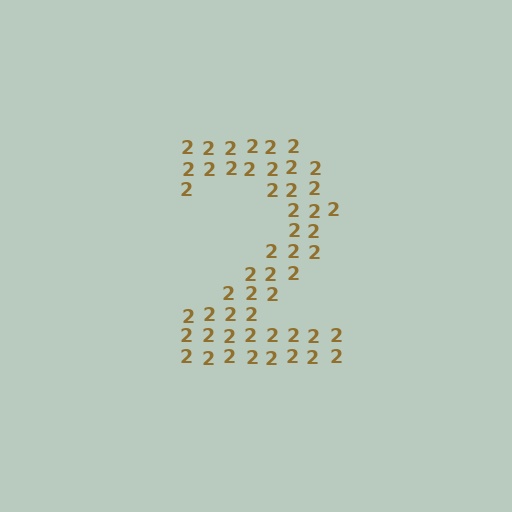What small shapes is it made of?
It is made of small digit 2's.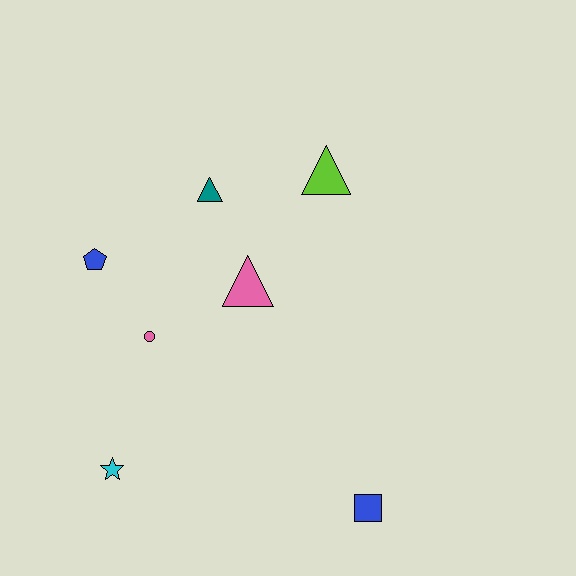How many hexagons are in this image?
There are no hexagons.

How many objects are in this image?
There are 7 objects.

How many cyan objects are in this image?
There is 1 cyan object.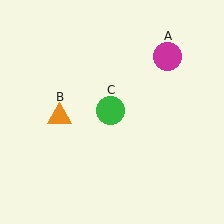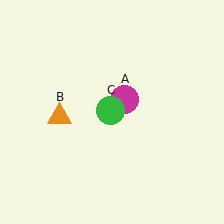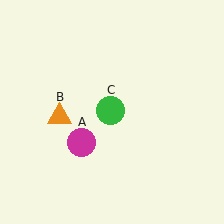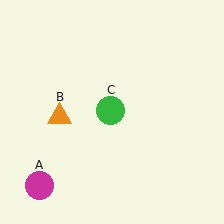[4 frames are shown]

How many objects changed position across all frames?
1 object changed position: magenta circle (object A).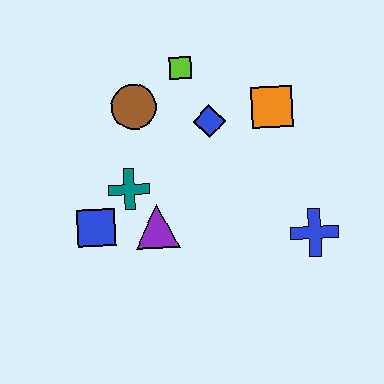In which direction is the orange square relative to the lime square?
The orange square is to the right of the lime square.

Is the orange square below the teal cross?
No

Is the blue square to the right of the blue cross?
No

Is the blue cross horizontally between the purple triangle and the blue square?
No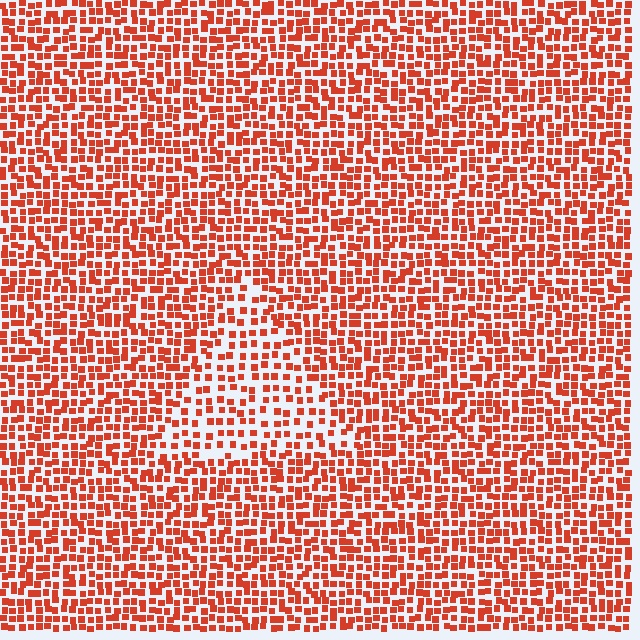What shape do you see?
I see a triangle.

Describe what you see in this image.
The image contains small red elements arranged at two different densities. A triangle-shaped region is visible where the elements are less densely packed than the surrounding area.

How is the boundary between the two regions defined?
The boundary is defined by a change in element density (approximately 1.7x ratio). All elements are the same color, size, and shape.